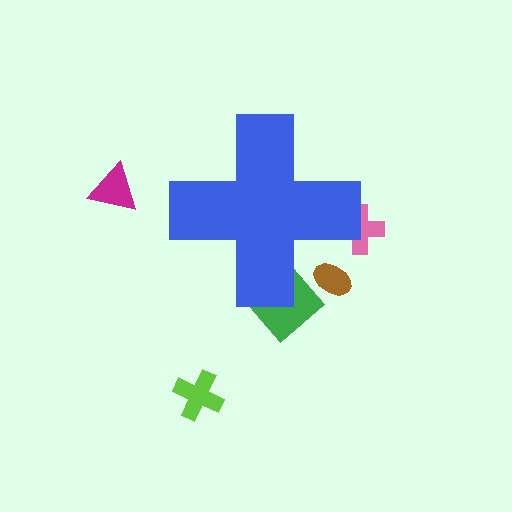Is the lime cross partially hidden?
No, the lime cross is fully visible.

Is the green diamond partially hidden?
Yes, the green diamond is partially hidden behind the blue cross.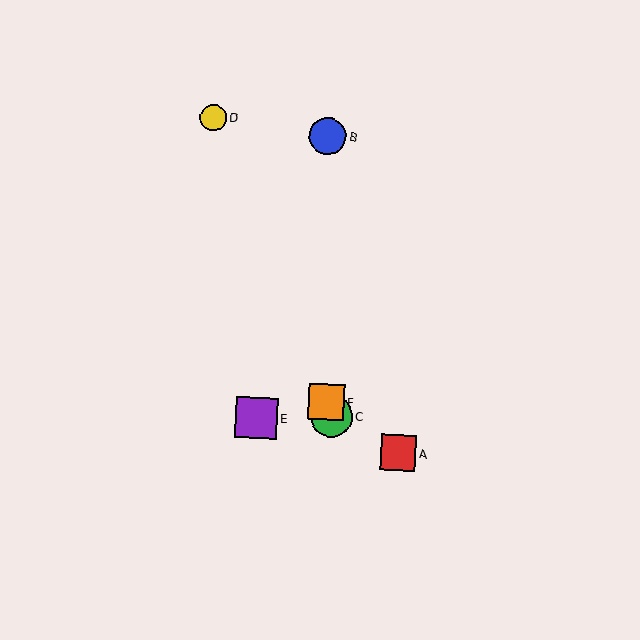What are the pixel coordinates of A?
Object A is at (398, 453).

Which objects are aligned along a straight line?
Objects C, D, F are aligned along a straight line.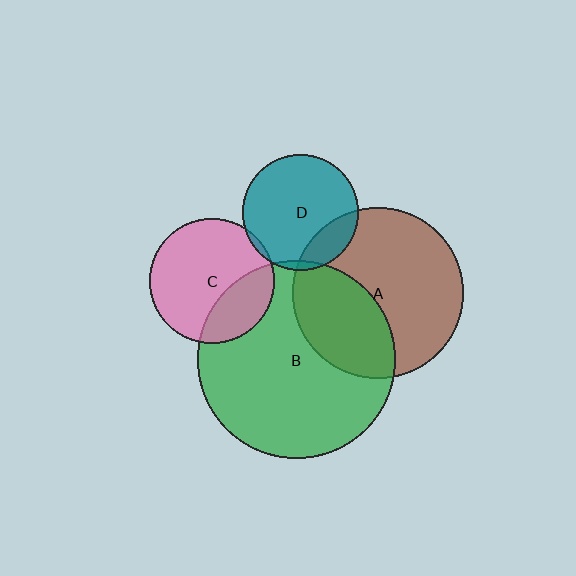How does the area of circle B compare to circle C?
Approximately 2.5 times.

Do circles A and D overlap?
Yes.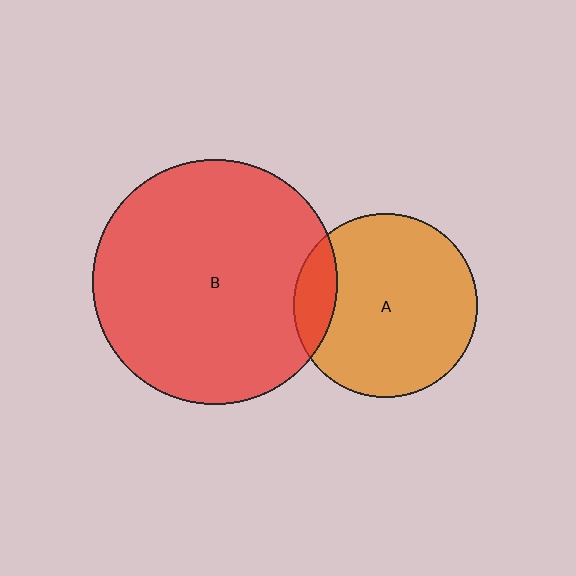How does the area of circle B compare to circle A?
Approximately 1.8 times.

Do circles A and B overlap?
Yes.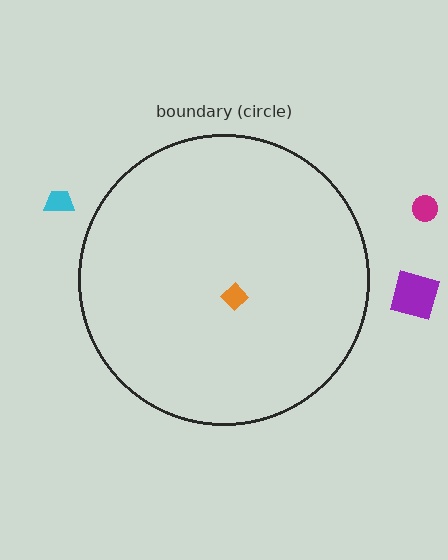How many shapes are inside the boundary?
1 inside, 3 outside.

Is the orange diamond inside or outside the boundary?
Inside.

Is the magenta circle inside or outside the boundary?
Outside.